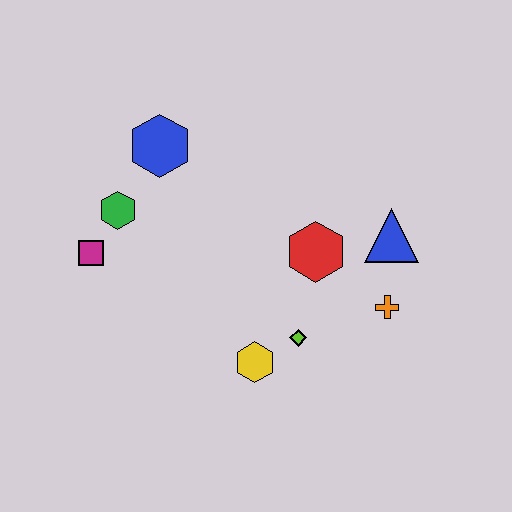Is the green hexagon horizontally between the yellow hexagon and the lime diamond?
No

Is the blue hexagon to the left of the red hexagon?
Yes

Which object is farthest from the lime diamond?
The blue hexagon is farthest from the lime diamond.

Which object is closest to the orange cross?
The blue triangle is closest to the orange cross.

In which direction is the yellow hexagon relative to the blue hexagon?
The yellow hexagon is below the blue hexagon.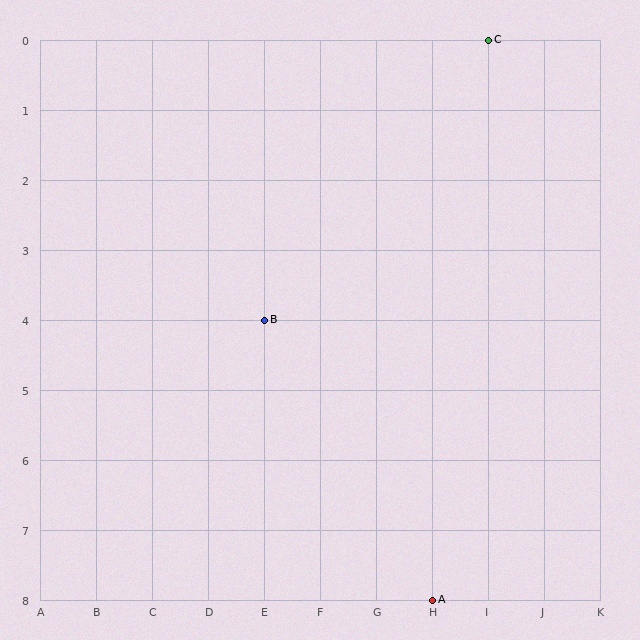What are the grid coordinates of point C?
Point C is at grid coordinates (I, 0).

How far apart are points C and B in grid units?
Points C and B are 4 columns and 4 rows apart (about 5.7 grid units diagonally).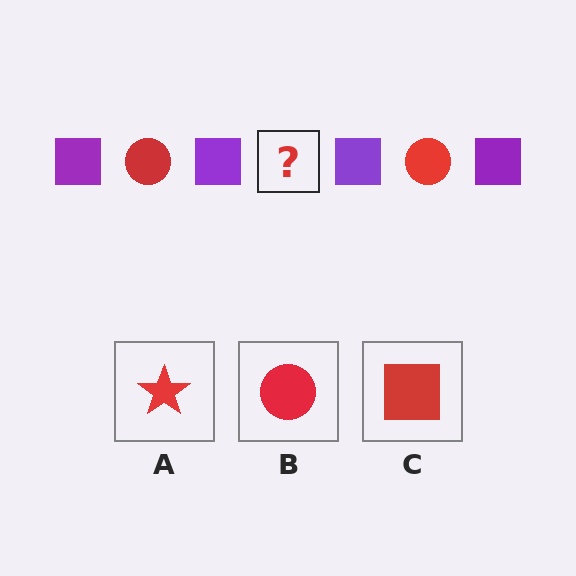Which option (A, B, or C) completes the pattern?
B.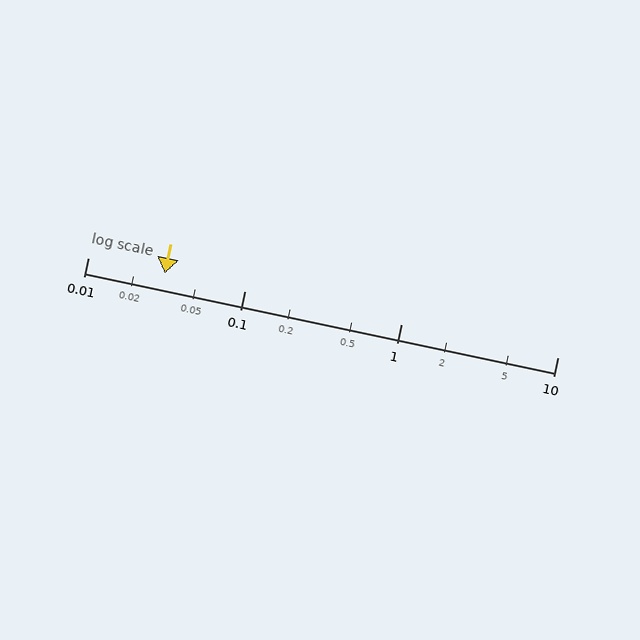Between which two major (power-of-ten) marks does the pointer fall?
The pointer is between 0.01 and 0.1.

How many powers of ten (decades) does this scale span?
The scale spans 3 decades, from 0.01 to 10.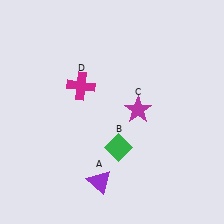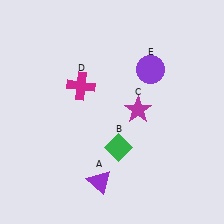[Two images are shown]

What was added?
A purple circle (E) was added in Image 2.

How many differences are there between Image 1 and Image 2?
There is 1 difference between the two images.